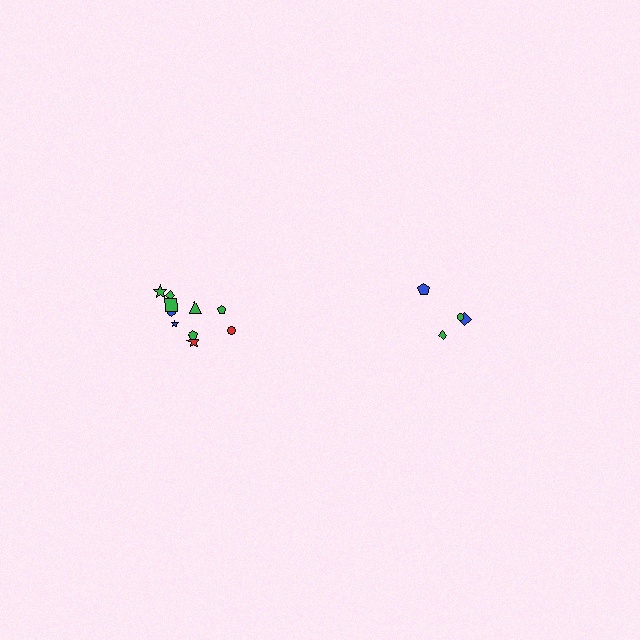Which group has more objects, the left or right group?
The left group.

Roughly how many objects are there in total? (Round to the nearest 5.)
Roughly 15 objects in total.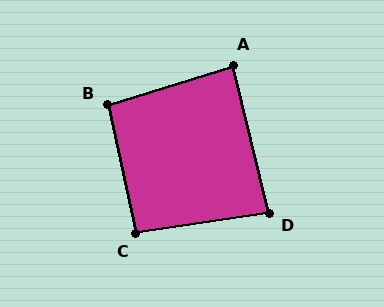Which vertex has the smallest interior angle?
D, at approximately 85 degrees.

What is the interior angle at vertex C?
Approximately 94 degrees (approximately right).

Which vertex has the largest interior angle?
B, at approximately 95 degrees.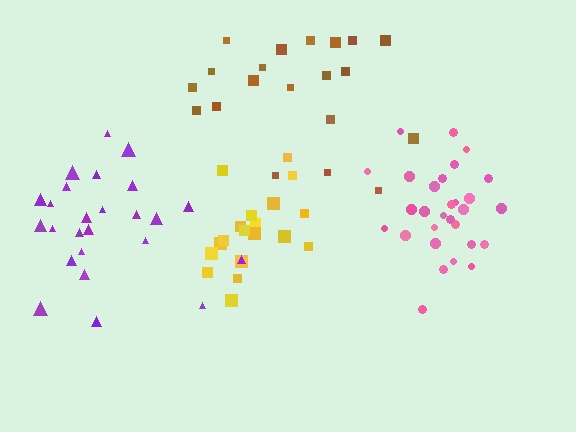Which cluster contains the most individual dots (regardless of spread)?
Pink (29).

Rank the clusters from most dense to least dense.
pink, yellow, purple, brown.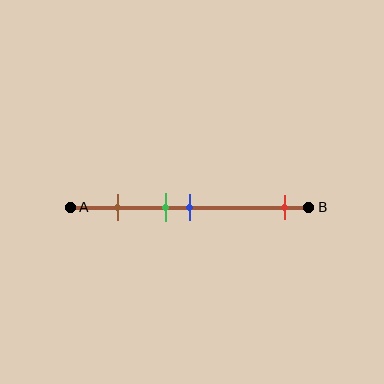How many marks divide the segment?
There are 4 marks dividing the segment.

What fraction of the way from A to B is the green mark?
The green mark is approximately 40% (0.4) of the way from A to B.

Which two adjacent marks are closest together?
The green and blue marks are the closest adjacent pair.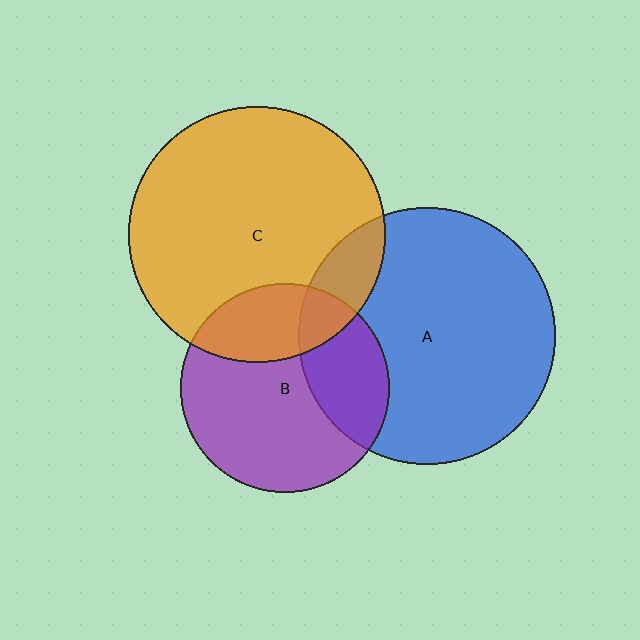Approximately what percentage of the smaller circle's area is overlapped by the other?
Approximately 15%.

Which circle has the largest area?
Circle C (orange).